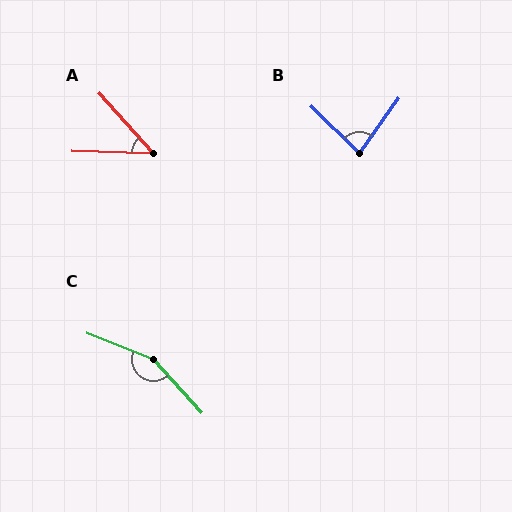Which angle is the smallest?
A, at approximately 46 degrees.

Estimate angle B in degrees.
Approximately 81 degrees.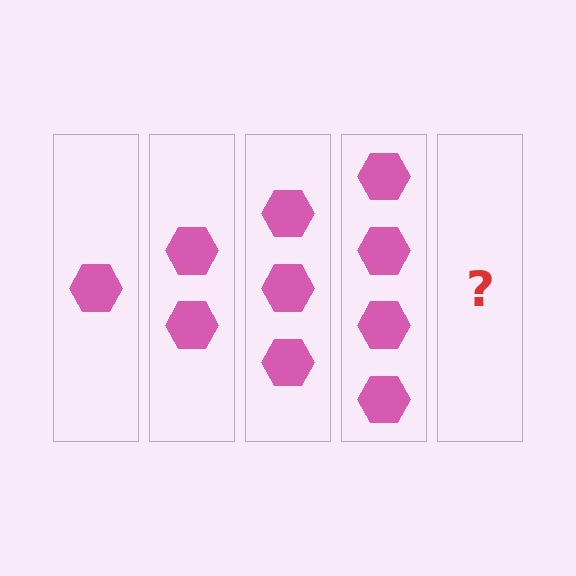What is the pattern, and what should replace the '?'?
The pattern is that each step adds one more hexagon. The '?' should be 5 hexagons.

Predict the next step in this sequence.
The next step is 5 hexagons.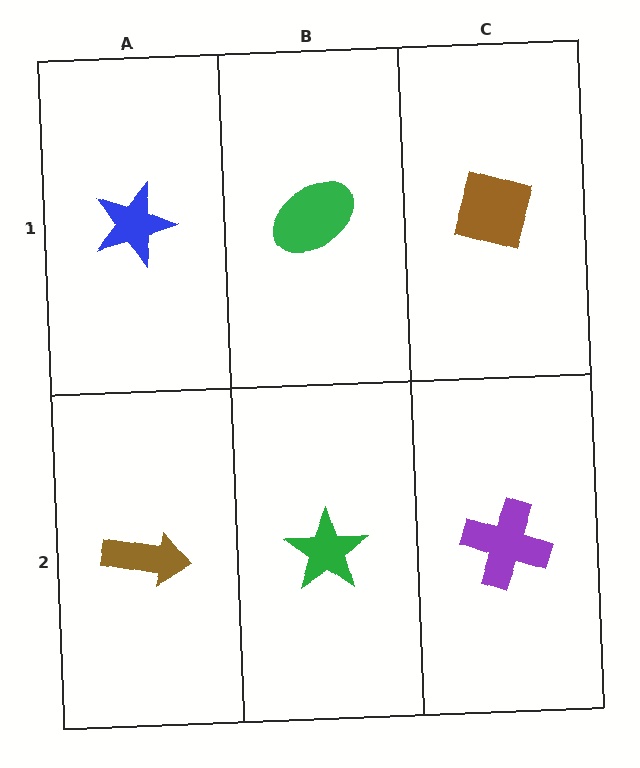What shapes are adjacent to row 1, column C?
A purple cross (row 2, column C), a green ellipse (row 1, column B).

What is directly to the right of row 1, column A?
A green ellipse.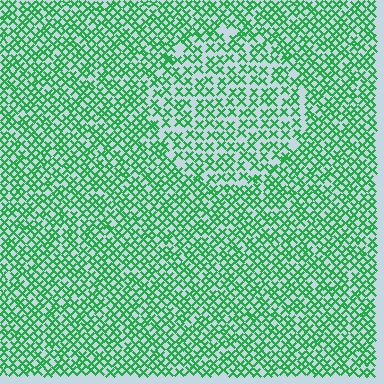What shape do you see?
I see a circle.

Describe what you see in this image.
The image contains small green elements arranged at two different densities. A circle-shaped region is visible where the elements are less densely packed than the surrounding area.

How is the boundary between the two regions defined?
The boundary is defined by a change in element density (approximately 1.5x ratio). All elements are the same color, size, and shape.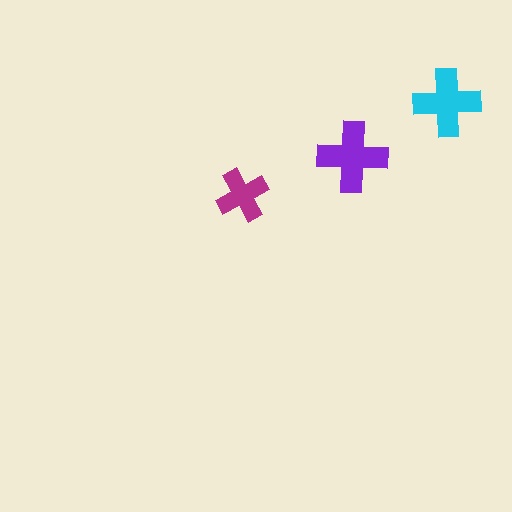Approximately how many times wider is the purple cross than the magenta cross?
About 1.5 times wider.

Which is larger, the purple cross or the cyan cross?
The purple one.